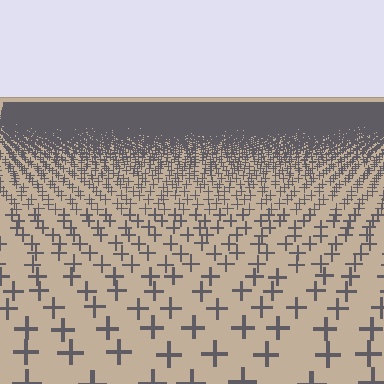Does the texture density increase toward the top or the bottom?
Density increases toward the top.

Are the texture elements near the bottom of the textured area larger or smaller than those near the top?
Larger. Near the bottom, elements are closer to the viewer and appear at a bigger on-screen size.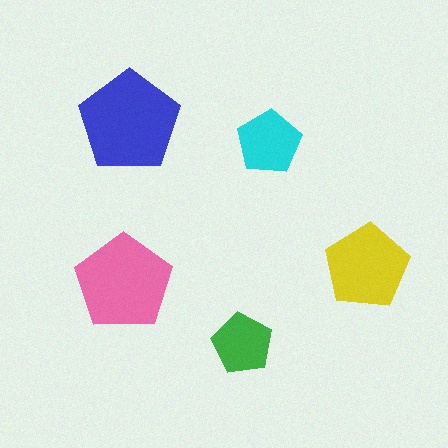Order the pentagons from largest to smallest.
the blue one, the pink one, the yellow one, the cyan one, the green one.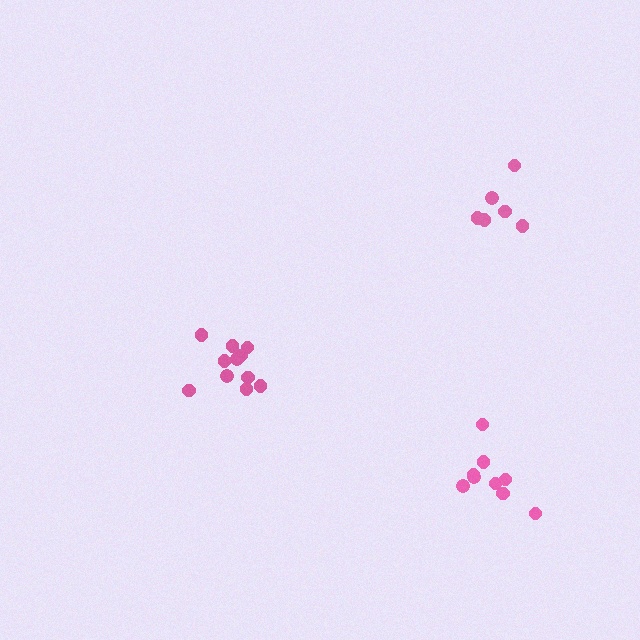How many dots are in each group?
Group 1: 11 dots, Group 2: 9 dots, Group 3: 6 dots (26 total).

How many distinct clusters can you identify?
There are 3 distinct clusters.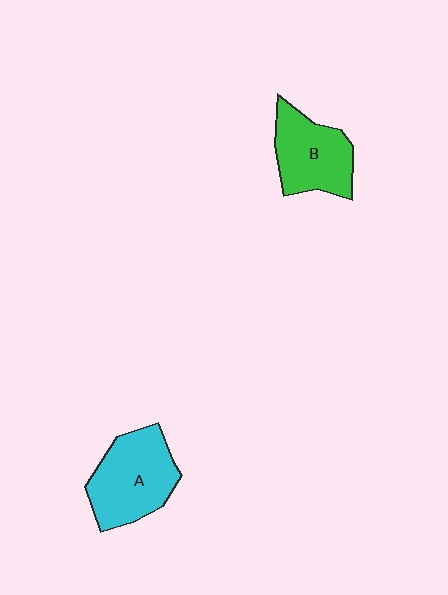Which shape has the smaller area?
Shape B (green).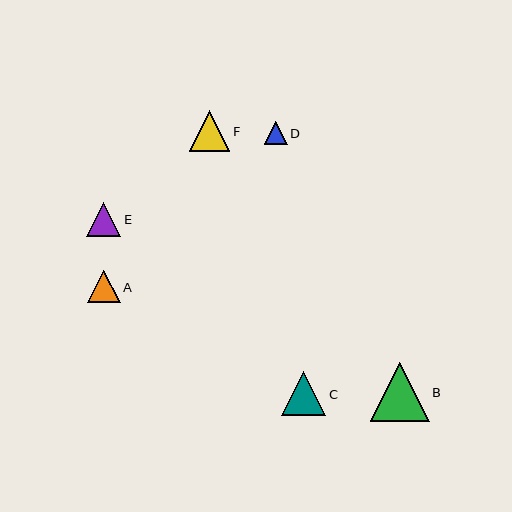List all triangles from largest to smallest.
From largest to smallest: B, C, F, E, A, D.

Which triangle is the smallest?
Triangle D is the smallest with a size of approximately 23 pixels.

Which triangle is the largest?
Triangle B is the largest with a size of approximately 59 pixels.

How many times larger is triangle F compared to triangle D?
Triangle F is approximately 1.8 times the size of triangle D.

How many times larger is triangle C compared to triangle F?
Triangle C is approximately 1.1 times the size of triangle F.